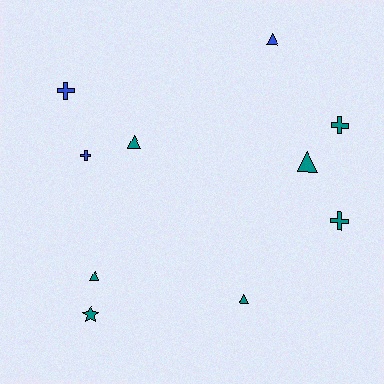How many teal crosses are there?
There are 2 teal crosses.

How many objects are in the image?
There are 10 objects.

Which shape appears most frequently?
Triangle, with 5 objects.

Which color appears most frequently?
Teal, with 7 objects.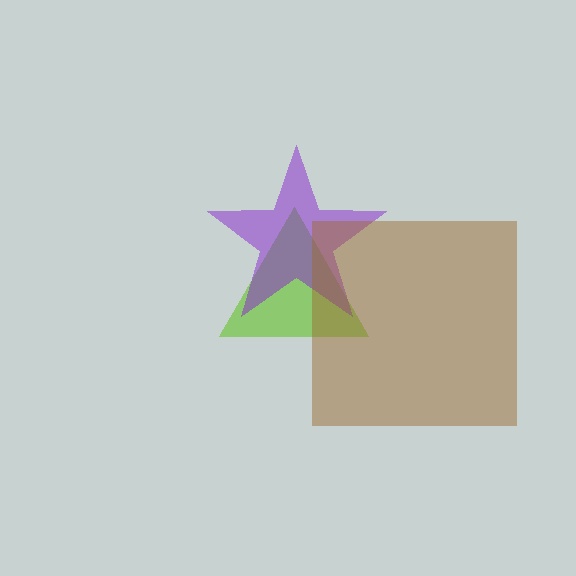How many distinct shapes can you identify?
There are 3 distinct shapes: a lime triangle, a purple star, a brown square.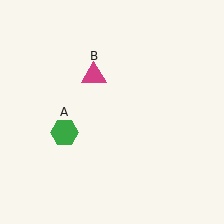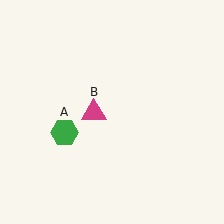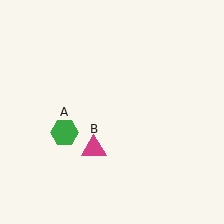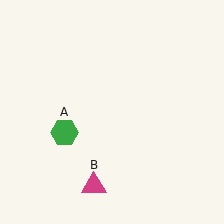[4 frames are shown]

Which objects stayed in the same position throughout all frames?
Green hexagon (object A) remained stationary.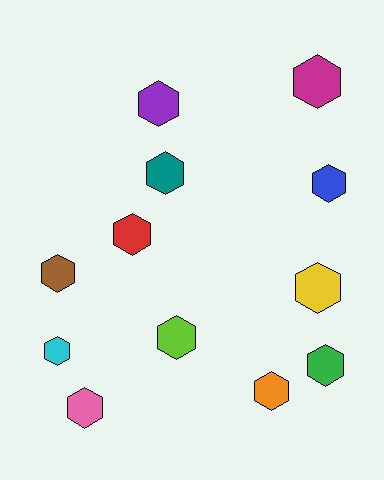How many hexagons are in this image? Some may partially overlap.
There are 12 hexagons.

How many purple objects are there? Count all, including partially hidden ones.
There is 1 purple object.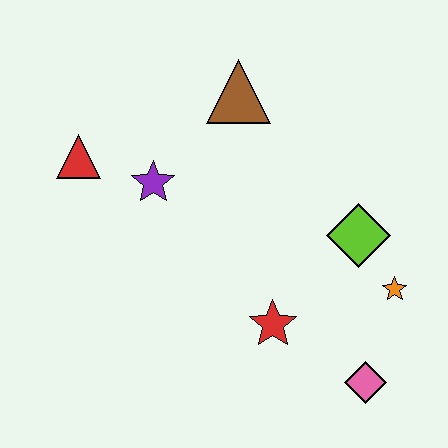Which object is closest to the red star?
The pink diamond is closest to the red star.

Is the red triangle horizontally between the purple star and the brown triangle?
No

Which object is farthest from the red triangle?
The pink diamond is farthest from the red triangle.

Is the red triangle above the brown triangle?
No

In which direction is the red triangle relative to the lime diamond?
The red triangle is to the left of the lime diamond.